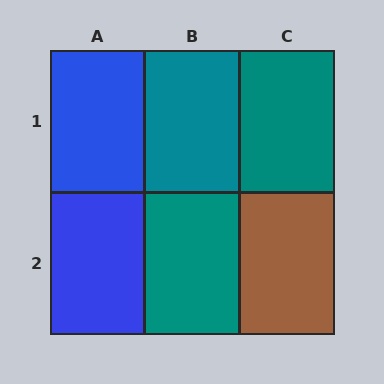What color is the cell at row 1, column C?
Teal.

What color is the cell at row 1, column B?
Teal.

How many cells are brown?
1 cell is brown.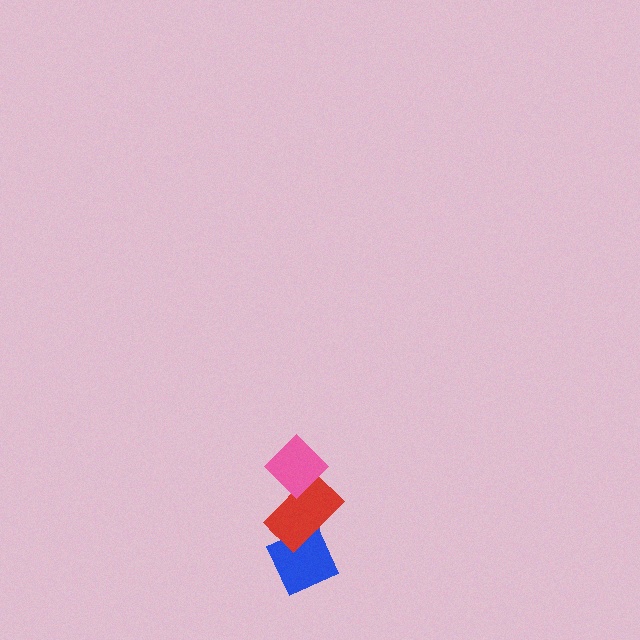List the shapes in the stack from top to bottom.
From top to bottom: the pink diamond, the red rectangle, the blue diamond.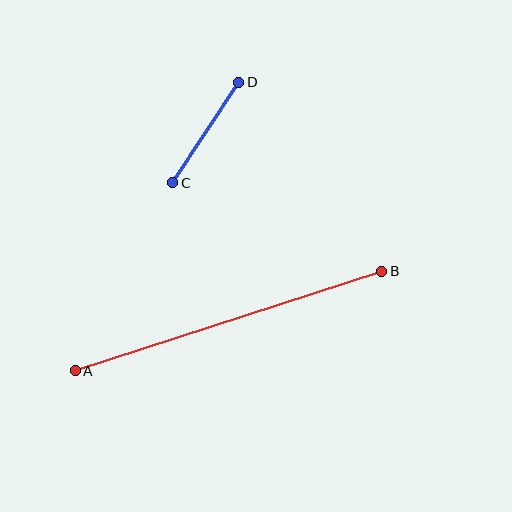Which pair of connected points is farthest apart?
Points A and B are farthest apart.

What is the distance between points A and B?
The distance is approximately 322 pixels.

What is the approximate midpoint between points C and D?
The midpoint is at approximately (206, 133) pixels.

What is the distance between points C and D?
The distance is approximately 120 pixels.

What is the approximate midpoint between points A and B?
The midpoint is at approximately (228, 321) pixels.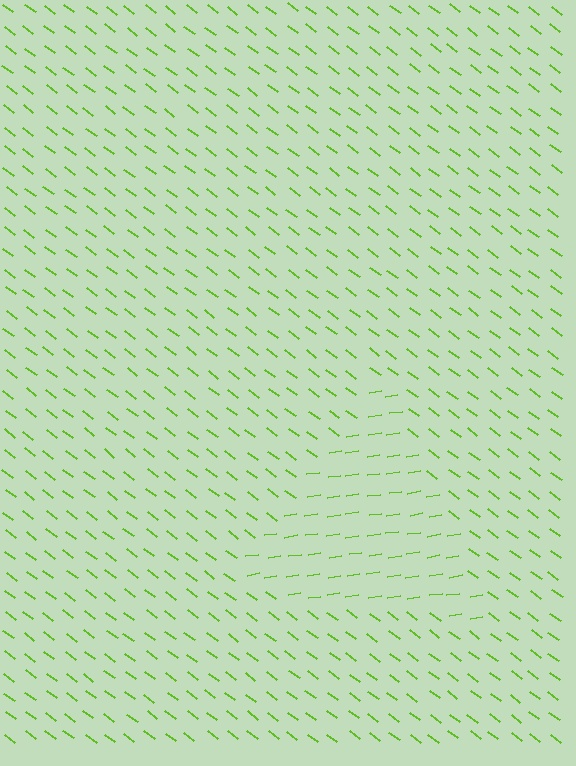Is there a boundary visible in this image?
Yes, there is a texture boundary formed by a change in line orientation.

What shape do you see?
I see a triangle.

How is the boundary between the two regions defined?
The boundary is defined purely by a change in line orientation (approximately 45 degrees difference). All lines are the same color and thickness.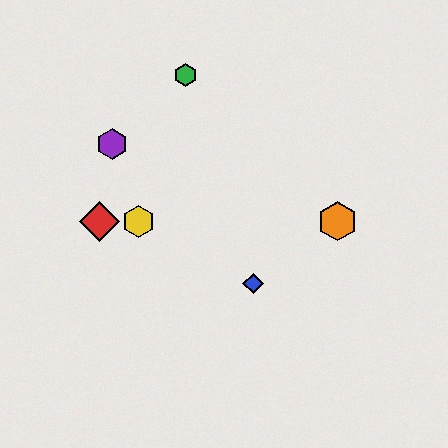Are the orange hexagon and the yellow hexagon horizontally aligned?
Yes, both are at y≈221.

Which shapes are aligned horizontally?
The red diamond, the yellow hexagon, the orange hexagon are aligned horizontally.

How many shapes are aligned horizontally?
3 shapes (the red diamond, the yellow hexagon, the orange hexagon) are aligned horizontally.